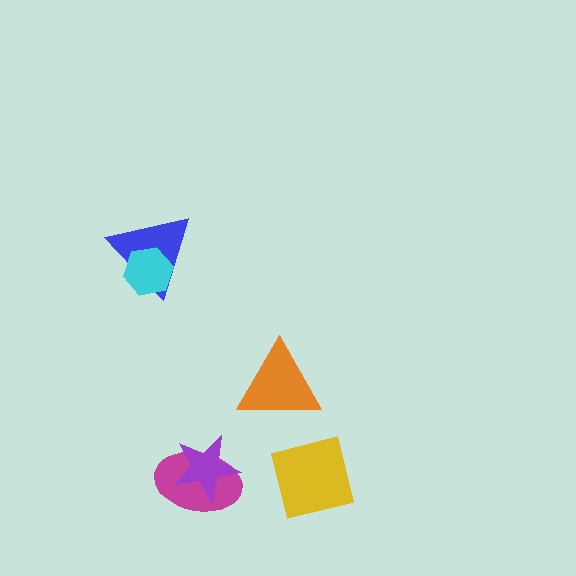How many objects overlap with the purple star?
1 object overlaps with the purple star.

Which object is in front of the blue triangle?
The cyan hexagon is in front of the blue triangle.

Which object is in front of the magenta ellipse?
The purple star is in front of the magenta ellipse.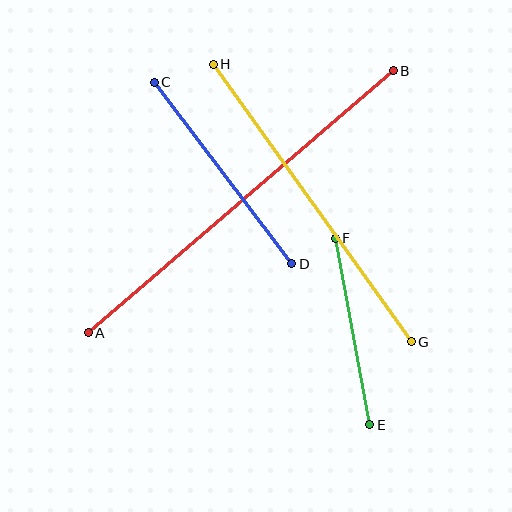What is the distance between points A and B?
The distance is approximately 402 pixels.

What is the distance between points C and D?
The distance is approximately 228 pixels.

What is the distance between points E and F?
The distance is approximately 190 pixels.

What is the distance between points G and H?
The distance is approximately 341 pixels.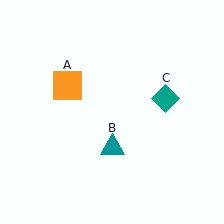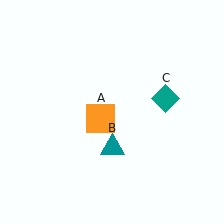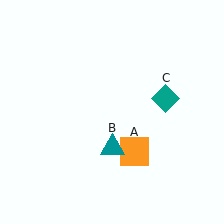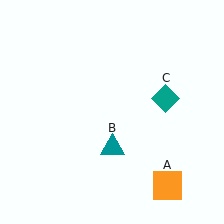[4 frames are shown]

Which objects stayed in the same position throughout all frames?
Teal triangle (object B) and teal diamond (object C) remained stationary.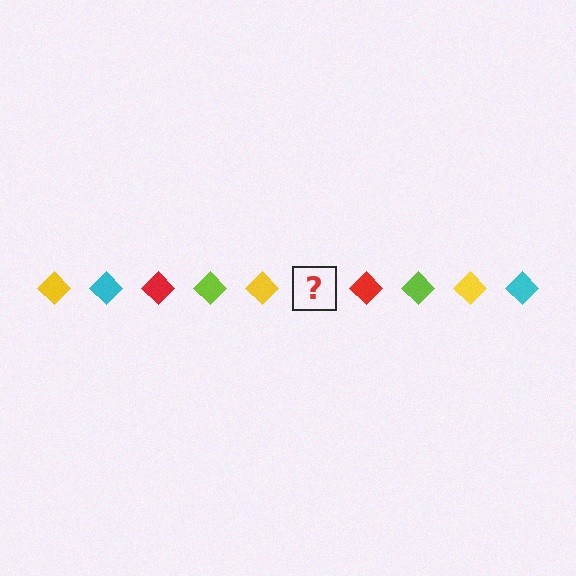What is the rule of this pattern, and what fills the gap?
The rule is that the pattern cycles through yellow, cyan, red, lime diamonds. The gap should be filled with a cyan diamond.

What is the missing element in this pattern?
The missing element is a cyan diamond.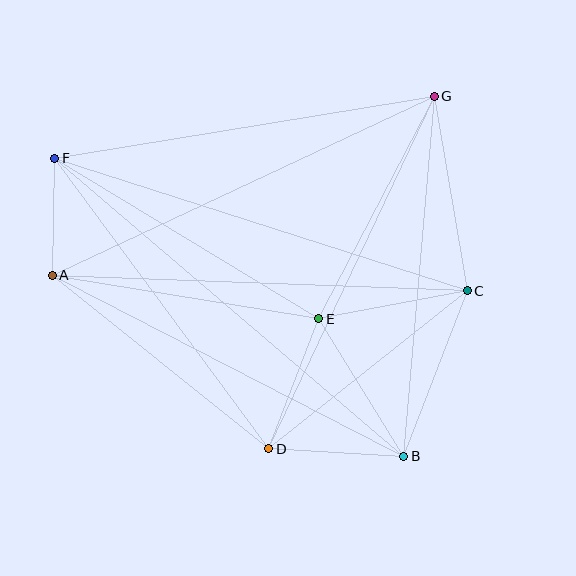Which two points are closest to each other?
Points A and F are closest to each other.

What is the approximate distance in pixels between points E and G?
The distance between E and G is approximately 250 pixels.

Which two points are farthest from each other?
Points B and F are farthest from each other.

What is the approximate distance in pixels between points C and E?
The distance between C and E is approximately 151 pixels.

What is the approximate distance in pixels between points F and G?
The distance between F and G is approximately 384 pixels.